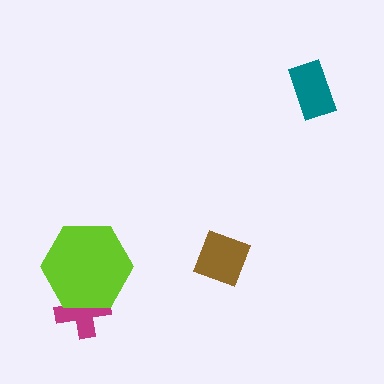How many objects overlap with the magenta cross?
1 object overlaps with the magenta cross.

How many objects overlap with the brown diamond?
0 objects overlap with the brown diamond.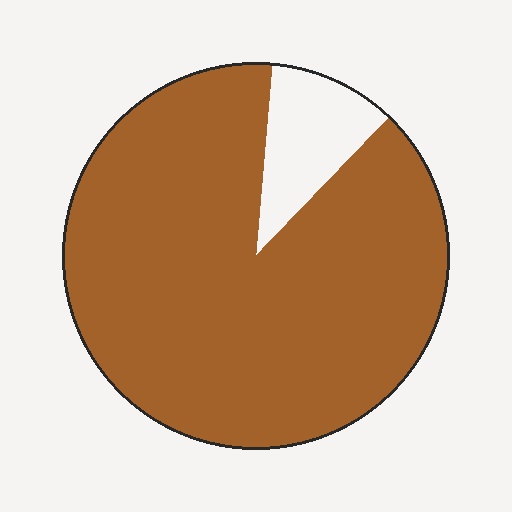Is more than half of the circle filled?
Yes.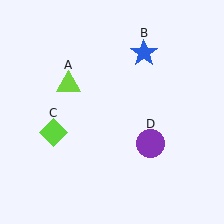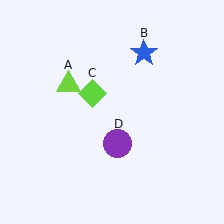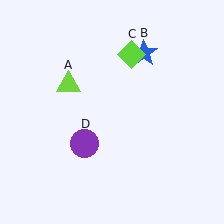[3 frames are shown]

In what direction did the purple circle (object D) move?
The purple circle (object D) moved left.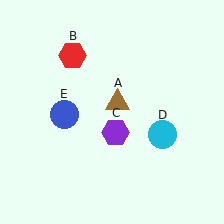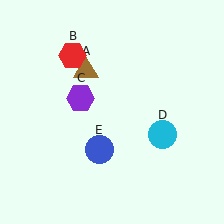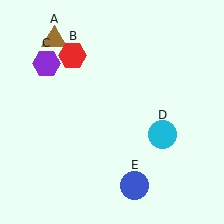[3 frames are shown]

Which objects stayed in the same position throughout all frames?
Red hexagon (object B) and cyan circle (object D) remained stationary.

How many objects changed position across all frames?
3 objects changed position: brown triangle (object A), purple hexagon (object C), blue circle (object E).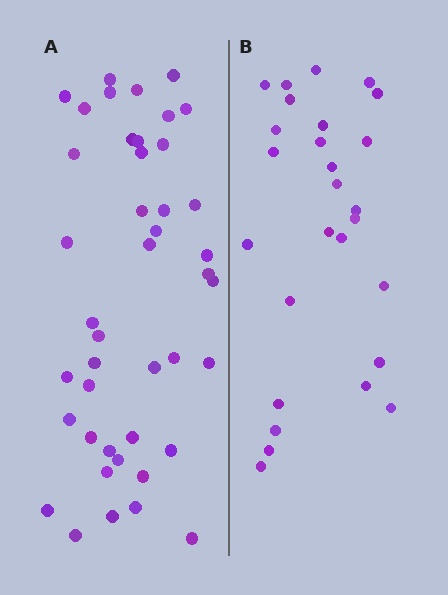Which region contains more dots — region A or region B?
Region A (the left region) has more dots.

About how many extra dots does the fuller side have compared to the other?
Region A has approximately 15 more dots than region B.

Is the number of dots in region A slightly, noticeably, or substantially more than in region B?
Region A has substantially more. The ratio is roughly 1.6 to 1.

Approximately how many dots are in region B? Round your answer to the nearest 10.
About 30 dots. (The exact count is 27, which rounds to 30.)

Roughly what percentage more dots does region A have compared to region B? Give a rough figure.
About 60% more.